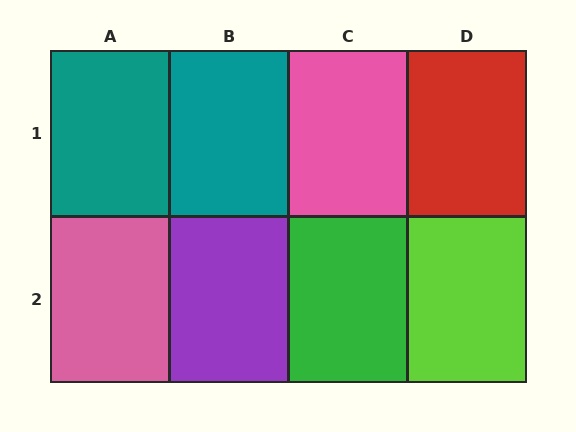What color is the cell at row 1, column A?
Teal.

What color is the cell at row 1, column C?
Pink.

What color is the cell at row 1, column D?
Red.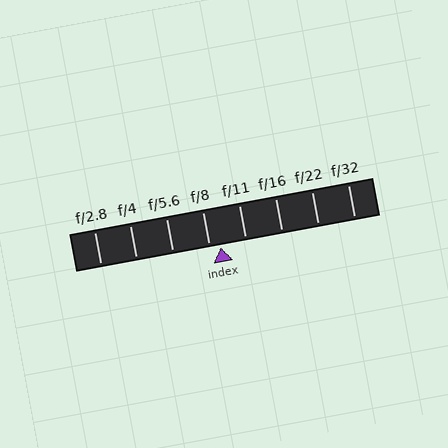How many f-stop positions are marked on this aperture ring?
There are 8 f-stop positions marked.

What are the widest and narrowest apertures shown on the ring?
The widest aperture shown is f/2.8 and the narrowest is f/32.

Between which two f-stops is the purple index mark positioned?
The index mark is between f/8 and f/11.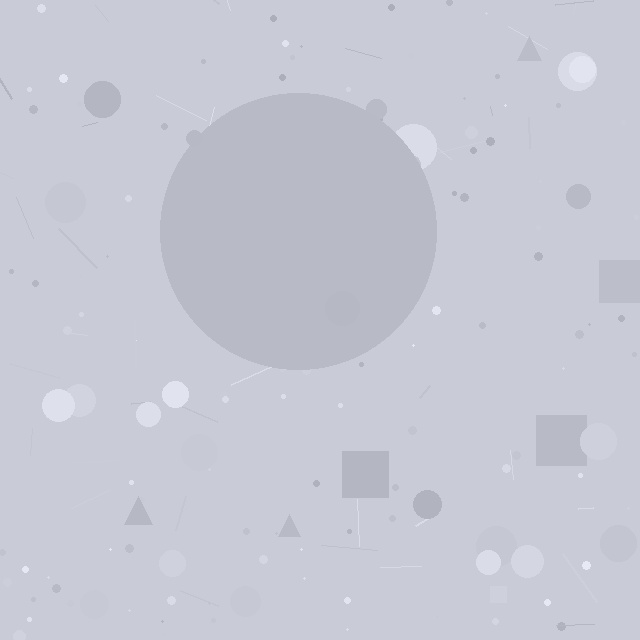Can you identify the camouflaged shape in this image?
The camouflaged shape is a circle.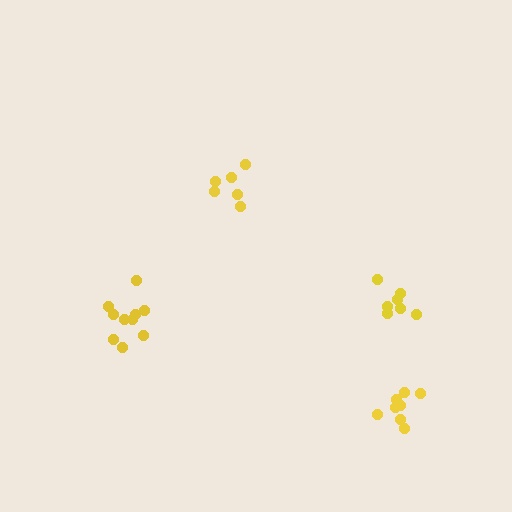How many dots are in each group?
Group 1: 7 dots, Group 2: 10 dots, Group 3: 8 dots, Group 4: 6 dots (31 total).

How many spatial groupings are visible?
There are 4 spatial groupings.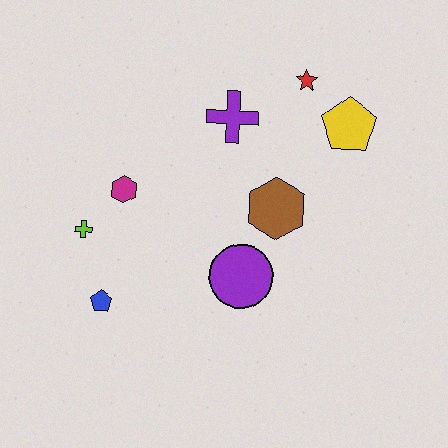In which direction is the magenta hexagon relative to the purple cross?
The magenta hexagon is to the left of the purple cross.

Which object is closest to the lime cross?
The magenta hexagon is closest to the lime cross.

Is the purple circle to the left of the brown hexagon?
Yes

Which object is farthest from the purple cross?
The blue pentagon is farthest from the purple cross.